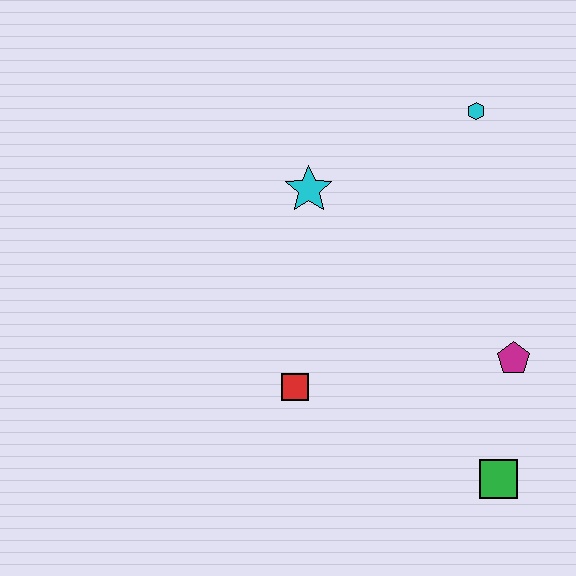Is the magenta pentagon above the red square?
Yes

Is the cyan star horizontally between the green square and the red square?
Yes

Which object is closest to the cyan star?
The cyan hexagon is closest to the cyan star.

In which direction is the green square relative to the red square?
The green square is to the right of the red square.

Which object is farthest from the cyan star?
The green square is farthest from the cyan star.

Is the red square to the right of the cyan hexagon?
No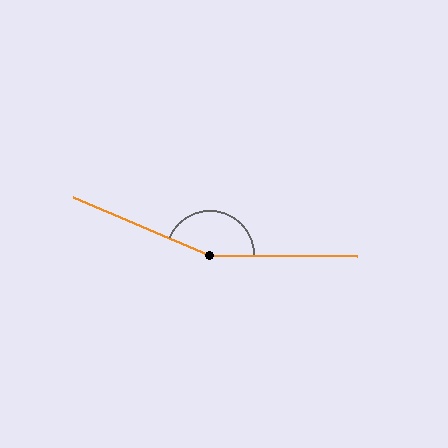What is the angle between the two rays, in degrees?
Approximately 158 degrees.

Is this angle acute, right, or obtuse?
It is obtuse.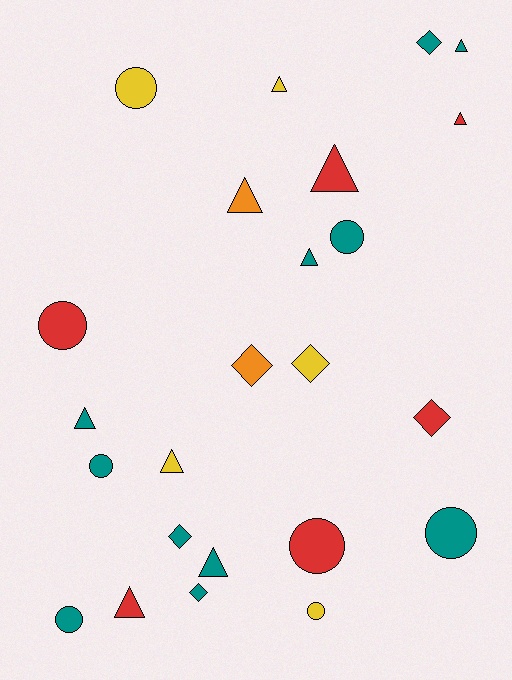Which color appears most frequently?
Teal, with 11 objects.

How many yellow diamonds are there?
There is 1 yellow diamond.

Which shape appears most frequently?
Triangle, with 10 objects.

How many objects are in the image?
There are 24 objects.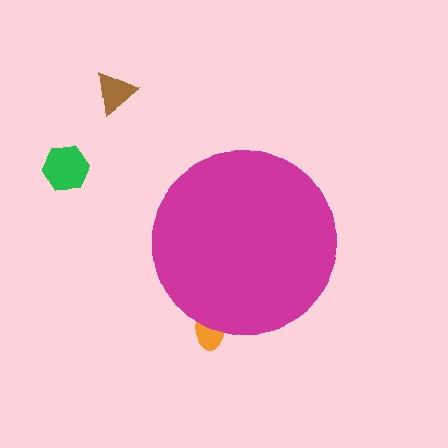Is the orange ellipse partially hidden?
Yes, the orange ellipse is partially hidden behind the magenta circle.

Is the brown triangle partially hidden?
No, the brown triangle is fully visible.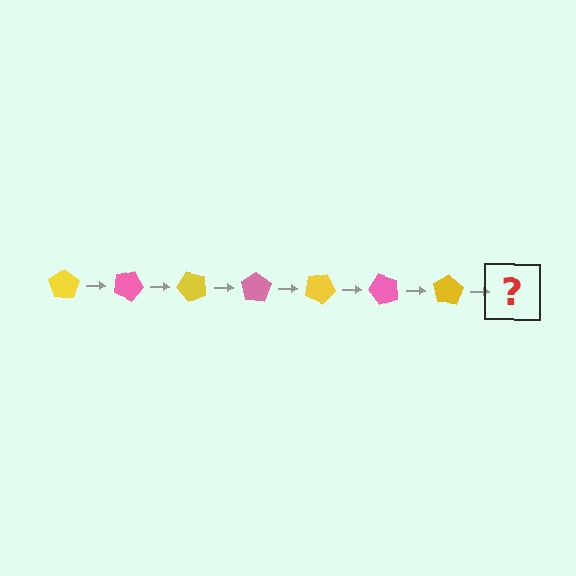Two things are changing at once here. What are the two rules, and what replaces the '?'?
The two rules are that it rotates 25 degrees each step and the color cycles through yellow and pink. The '?' should be a pink pentagon, rotated 175 degrees from the start.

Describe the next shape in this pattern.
It should be a pink pentagon, rotated 175 degrees from the start.